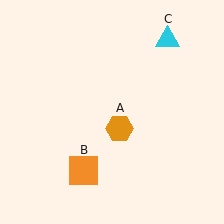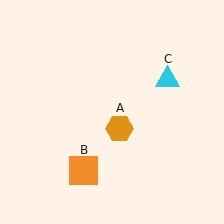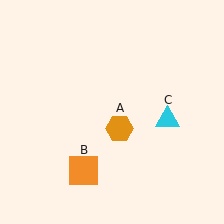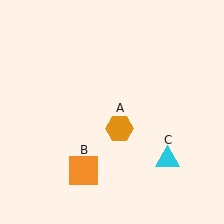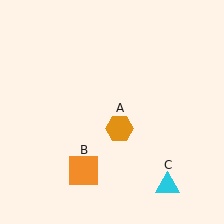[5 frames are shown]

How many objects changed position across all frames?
1 object changed position: cyan triangle (object C).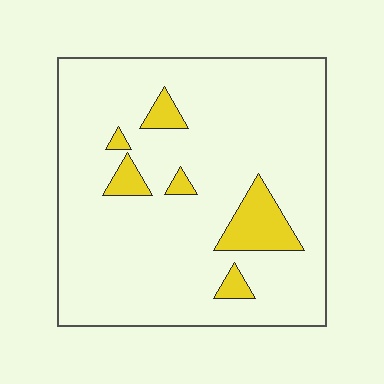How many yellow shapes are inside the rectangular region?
6.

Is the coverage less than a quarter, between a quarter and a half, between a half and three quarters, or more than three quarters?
Less than a quarter.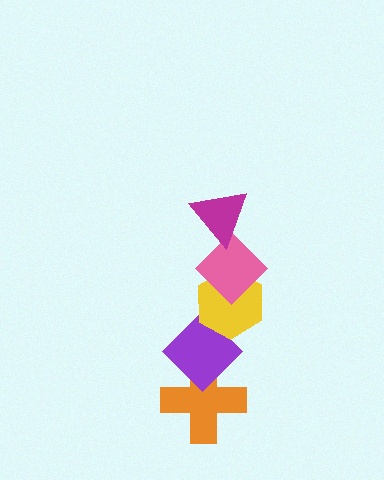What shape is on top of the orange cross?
The purple diamond is on top of the orange cross.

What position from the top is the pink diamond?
The pink diamond is 2nd from the top.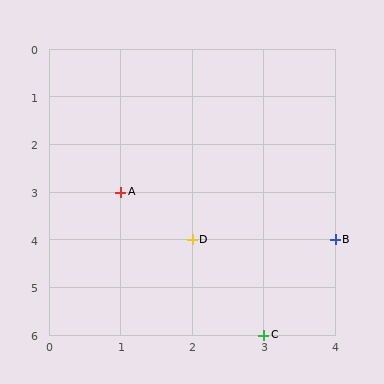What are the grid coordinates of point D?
Point D is at grid coordinates (2, 4).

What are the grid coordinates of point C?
Point C is at grid coordinates (3, 6).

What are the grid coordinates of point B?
Point B is at grid coordinates (4, 4).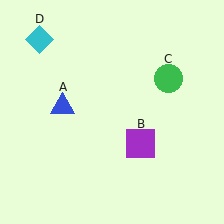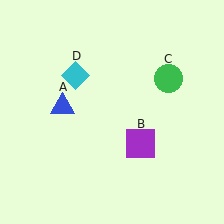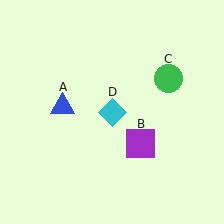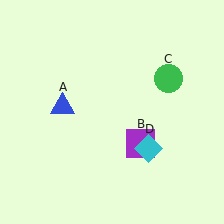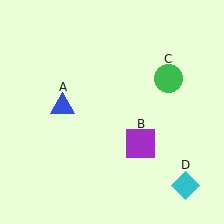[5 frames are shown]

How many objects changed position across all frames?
1 object changed position: cyan diamond (object D).